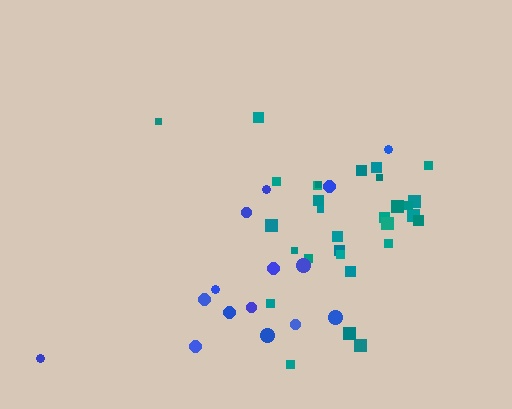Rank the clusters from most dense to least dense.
teal, blue.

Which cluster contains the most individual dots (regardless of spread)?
Teal (30).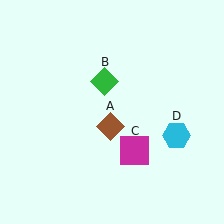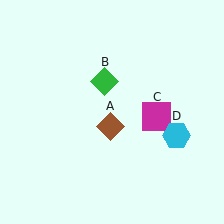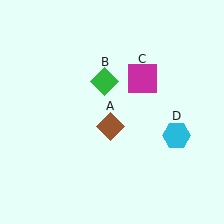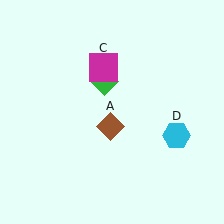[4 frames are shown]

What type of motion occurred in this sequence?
The magenta square (object C) rotated counterclockwise around the center of the scene.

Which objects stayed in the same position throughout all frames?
Brown diamond (object A) and green diamond (object B) and cyan hexagon (object D) remained stationary.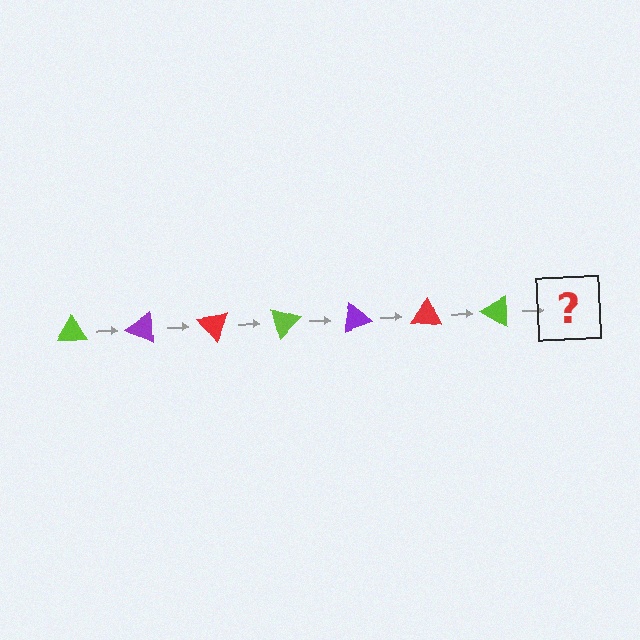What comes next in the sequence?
The next element should be a purple triangle, rotated 175 degrees from the start.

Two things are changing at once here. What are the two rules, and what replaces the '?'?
The two rules are that it rotates 25 degrees each step and the color cycles through lime, purple, and red. The '?' should be a purple triangle, rotated 175 degrees from the start.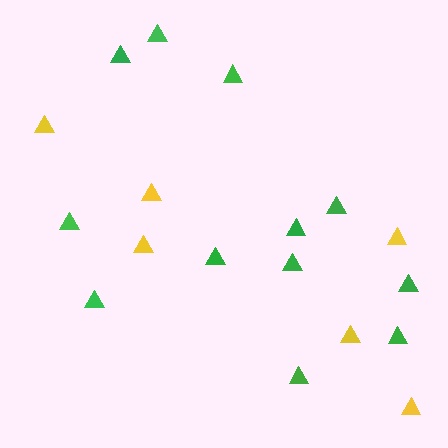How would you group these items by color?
There are 2 groups: one group of yellow triangles (6) and one group of green triangles (12).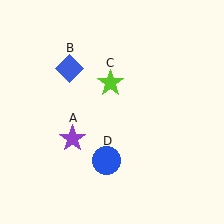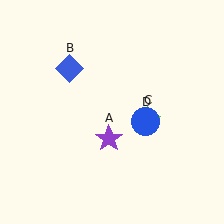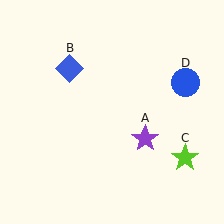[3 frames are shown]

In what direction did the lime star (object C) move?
The lime star (object C) moved down and to the right.